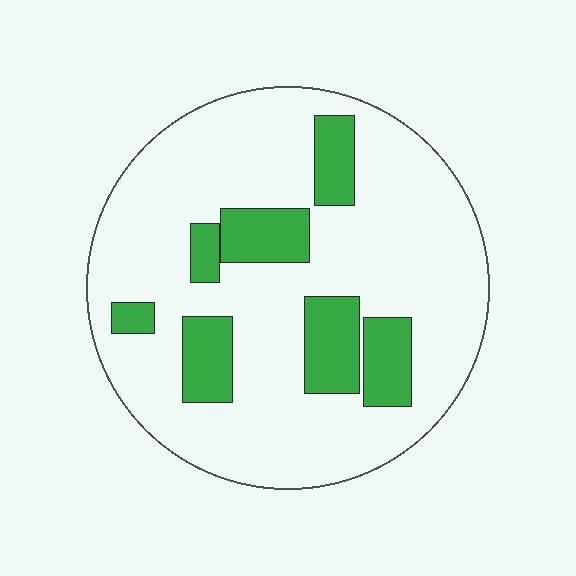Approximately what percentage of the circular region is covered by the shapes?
Approximately 20%.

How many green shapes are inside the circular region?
7.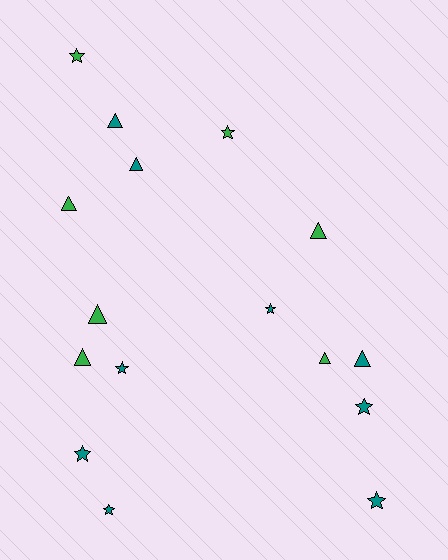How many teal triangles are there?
There are 3 teal triangles.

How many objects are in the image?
There are 16 objects.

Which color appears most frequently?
Teal, with 9 objects.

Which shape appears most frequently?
Triangle, with 8 objects.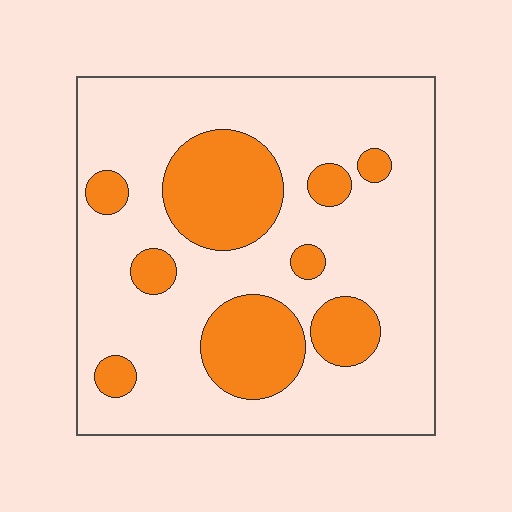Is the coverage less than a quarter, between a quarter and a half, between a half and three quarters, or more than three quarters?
Between a quarter and a half.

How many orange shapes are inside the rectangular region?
9.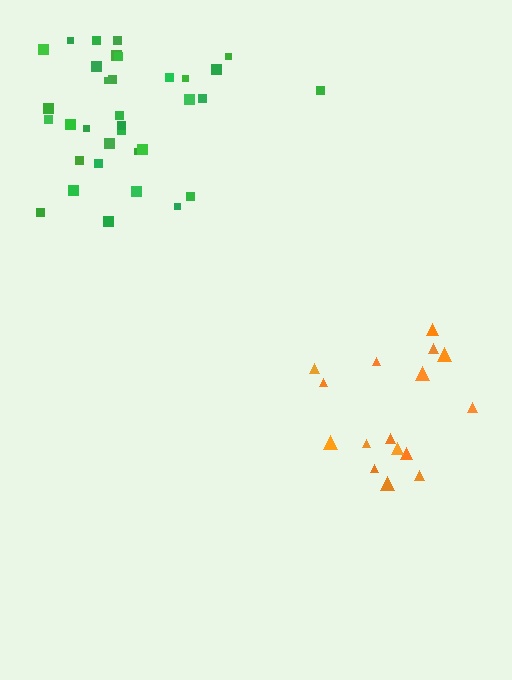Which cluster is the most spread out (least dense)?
Orange.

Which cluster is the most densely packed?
Green.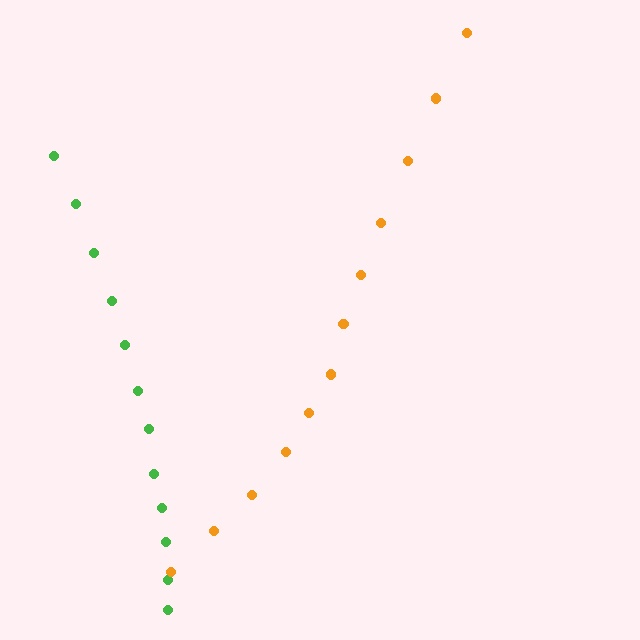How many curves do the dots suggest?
There are 2 distinct paths.